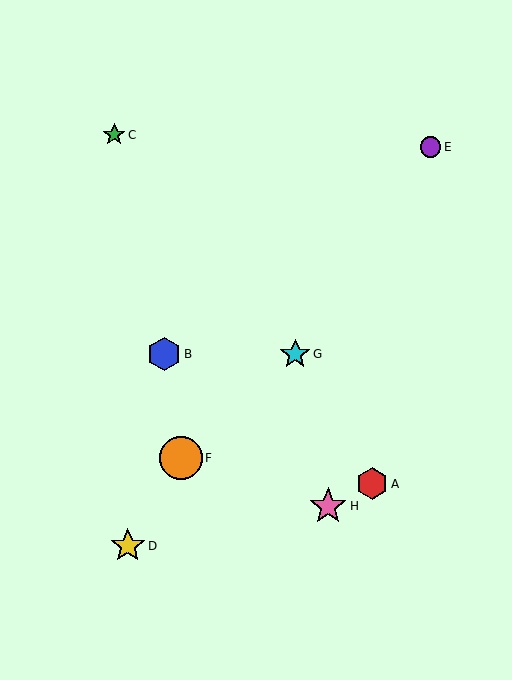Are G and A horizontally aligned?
No, G is at y≈354 and A is at y≈484.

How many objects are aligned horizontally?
2 objects (B, G) are aligned horizontally.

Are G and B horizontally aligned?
Yes, both are at y≈354.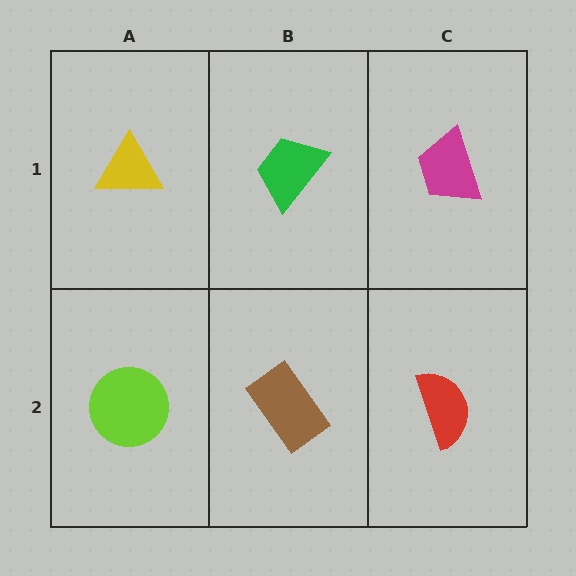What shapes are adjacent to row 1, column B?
A brown rectangle (row 2, column B), a yellow triangle (row 1, column A), a magenta trapezoid (row 1, column C).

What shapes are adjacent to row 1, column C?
A red semicircle (row 2, column C), a green trapezoid (row 1, column B).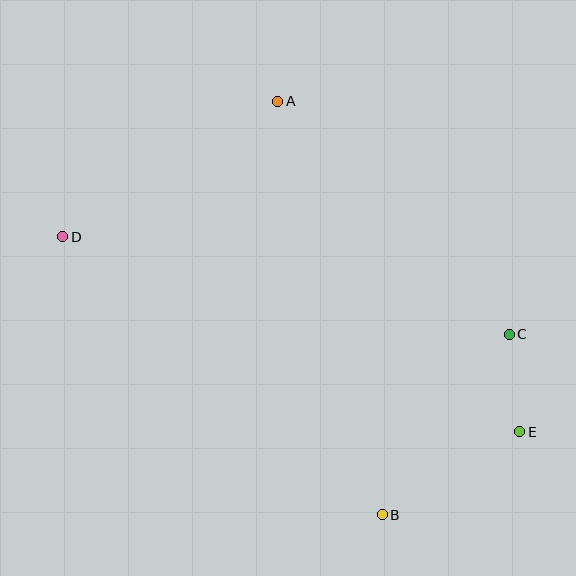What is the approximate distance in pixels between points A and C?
The distance between A and C is approximately 328 pixels.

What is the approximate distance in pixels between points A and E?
The distance between A and E is approximately 409 pixels.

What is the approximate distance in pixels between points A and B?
The distance between A and B is approximately 427 pixels.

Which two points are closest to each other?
Points C and E are closest to each other.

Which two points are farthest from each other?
Points D and E are farthest from each other.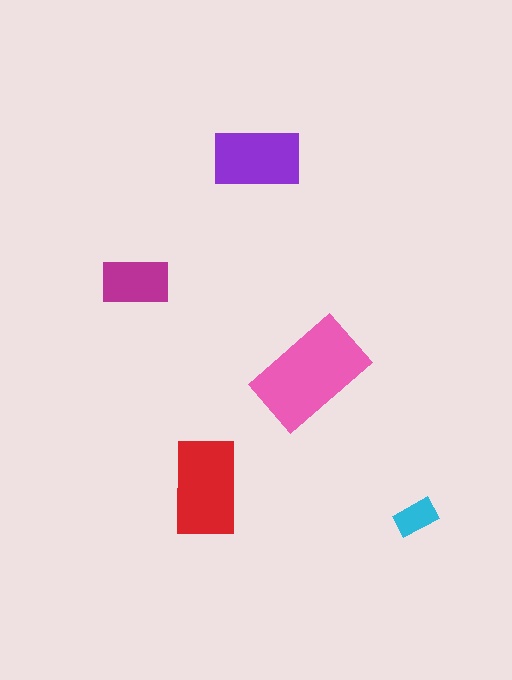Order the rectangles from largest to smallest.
the pink one, the red one, the purple one, the magenta one, the cyan one.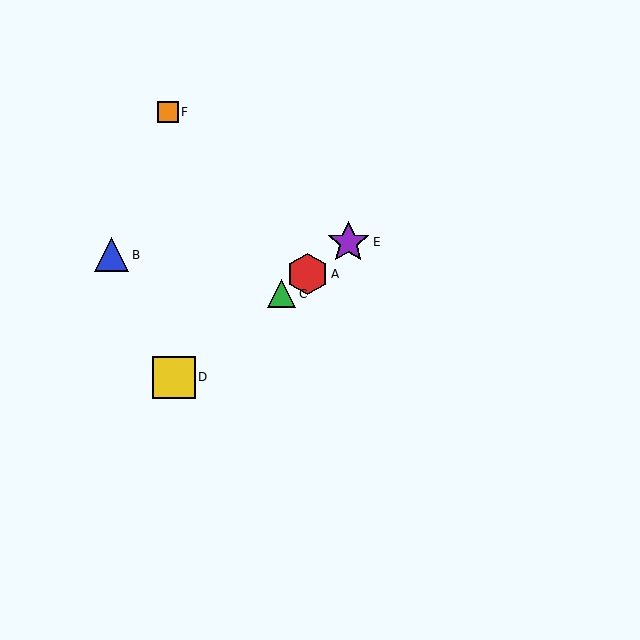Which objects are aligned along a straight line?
Objects A, C, D, E are aligned along a straight line.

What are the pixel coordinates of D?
Object D is at (174, 377).